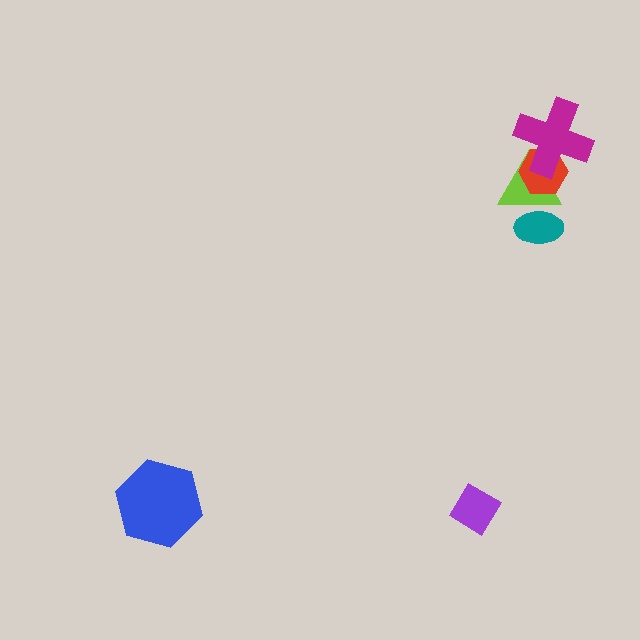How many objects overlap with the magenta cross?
2 objects overlap with the magenta cross.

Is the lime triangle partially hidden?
Yes, it is partially covered by another shape.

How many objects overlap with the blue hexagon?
0 objects overlap with the blue hexagon.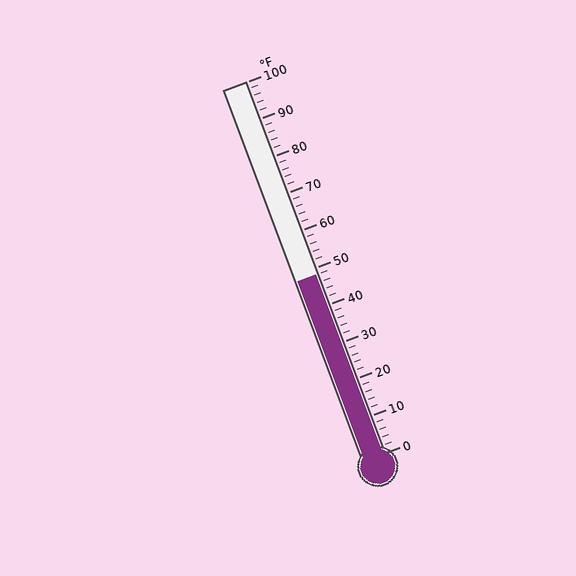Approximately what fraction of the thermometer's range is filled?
The thermometer is filled to approximately 50% of its range.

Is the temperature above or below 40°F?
The temperature is above 40°F.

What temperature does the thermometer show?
The thermometer shows approximately 48°F.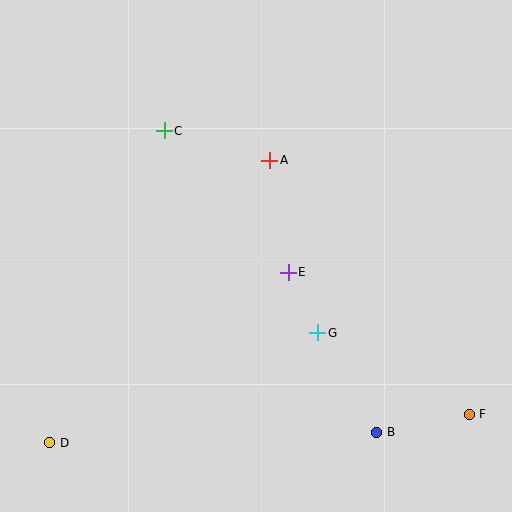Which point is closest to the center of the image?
Point E at (288, 272) is closest to the center.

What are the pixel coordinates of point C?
Point C is at (164, 131).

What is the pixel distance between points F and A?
The distance between F and A is 323 pixels.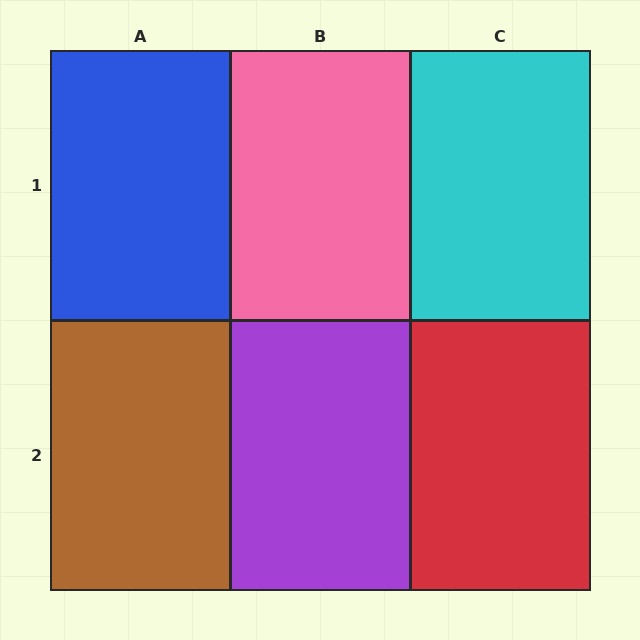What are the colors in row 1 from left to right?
Blue, pink, cyan.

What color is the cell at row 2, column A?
Brown.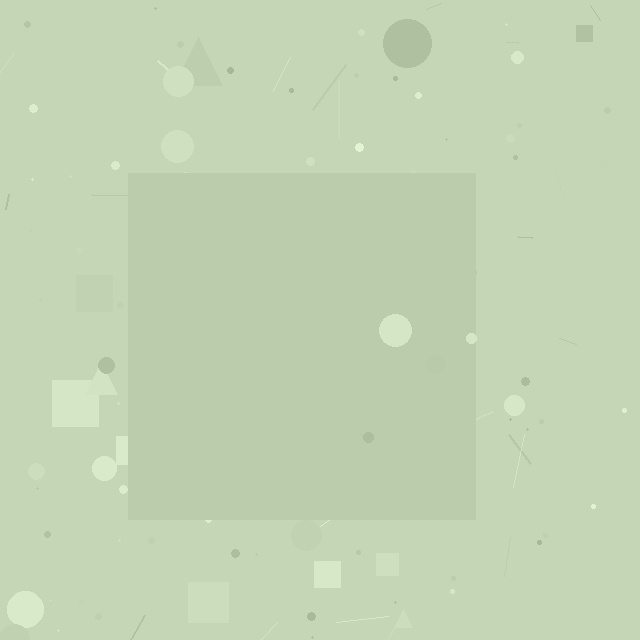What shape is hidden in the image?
A square is hidden in the image.